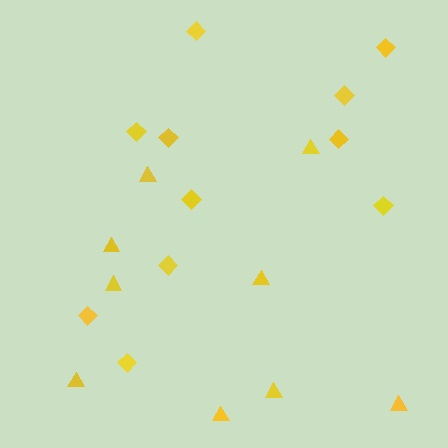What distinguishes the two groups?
There are 2 groups: one group of triangles (9) and one group of diamonds (11).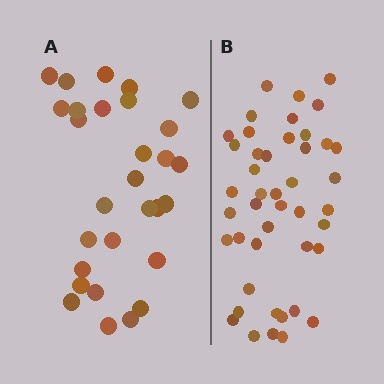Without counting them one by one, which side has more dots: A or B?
Region B (the right region) has more dots.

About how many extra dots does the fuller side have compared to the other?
Region B has approximately 15 more dots than region A.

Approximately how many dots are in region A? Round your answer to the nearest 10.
About 30 dots. (The exact count is 29, which rounds to 30.)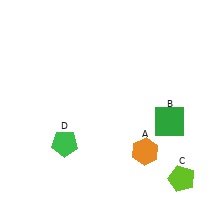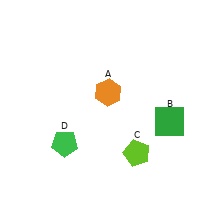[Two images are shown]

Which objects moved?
The objects that moved are: the orange hexagon (A), the lime pentagon (C).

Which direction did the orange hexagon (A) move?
The orange hexagon (A) moved up.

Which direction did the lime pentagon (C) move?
The lime pentagon (C) moved left.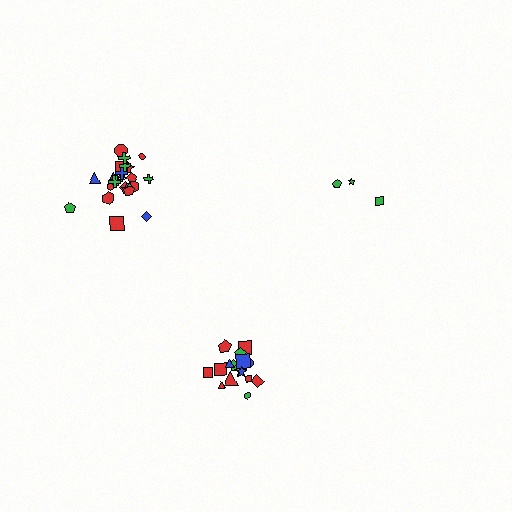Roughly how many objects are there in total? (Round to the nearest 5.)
Roughly 45 objects in total.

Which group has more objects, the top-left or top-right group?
The top-left group.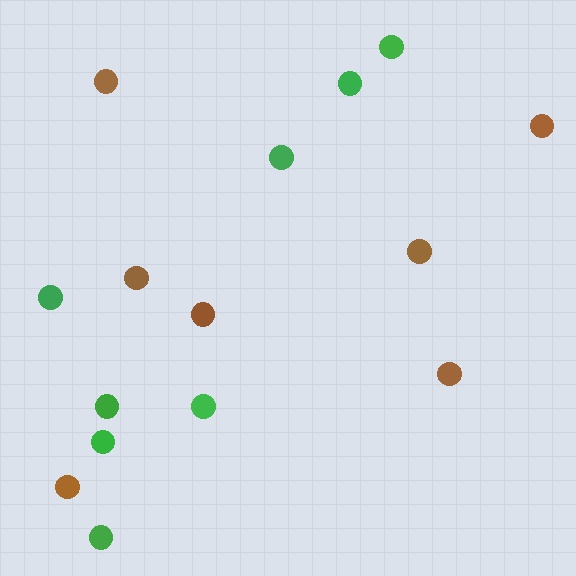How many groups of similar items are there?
There are 2 groups: one group of green circles (8) and one group of brown circles (7).